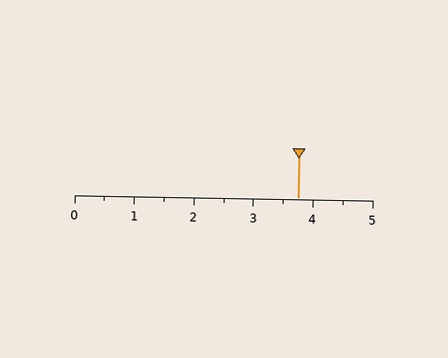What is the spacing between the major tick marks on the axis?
The major ticks are spaced 1 apart.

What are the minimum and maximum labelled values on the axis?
The axis runs from 0 to 5.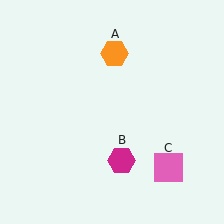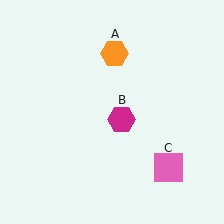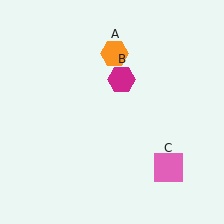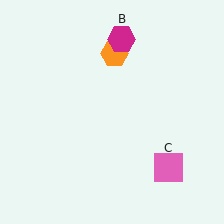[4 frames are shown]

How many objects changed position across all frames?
1 object changed position: magenta hexagon (object B).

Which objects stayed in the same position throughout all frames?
Orange hexagon (object A) and pink square (object C) remained stationary.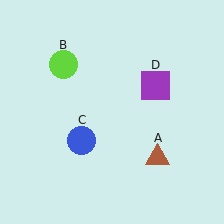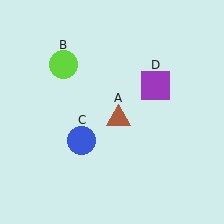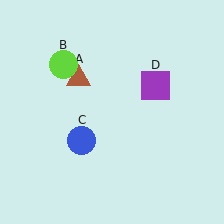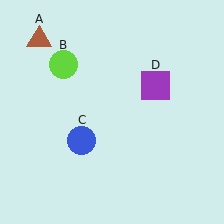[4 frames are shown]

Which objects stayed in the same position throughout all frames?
Lime circle (object B) and blue circle (object C) and purple square (object D) remained stationary.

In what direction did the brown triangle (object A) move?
The brown triangle (object A) moved up and to the left.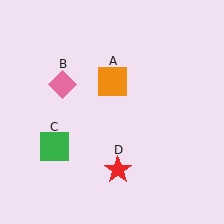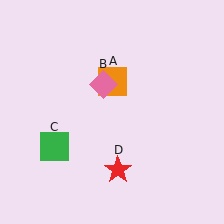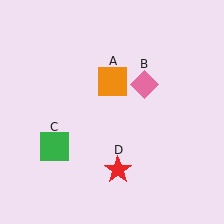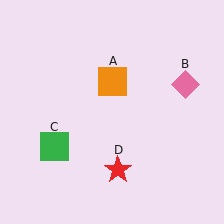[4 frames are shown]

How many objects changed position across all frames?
1 object changed position: pink diamond (object B).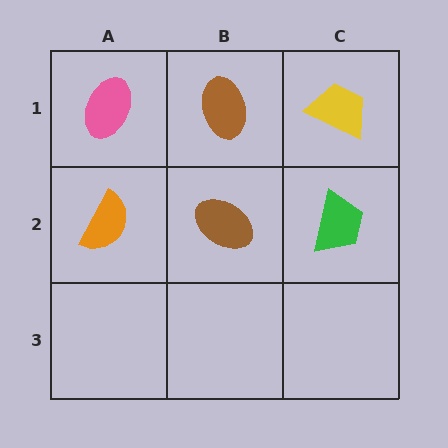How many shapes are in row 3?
0 shapes.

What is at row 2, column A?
An orange semicircle.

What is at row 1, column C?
A yellow trapezoid.